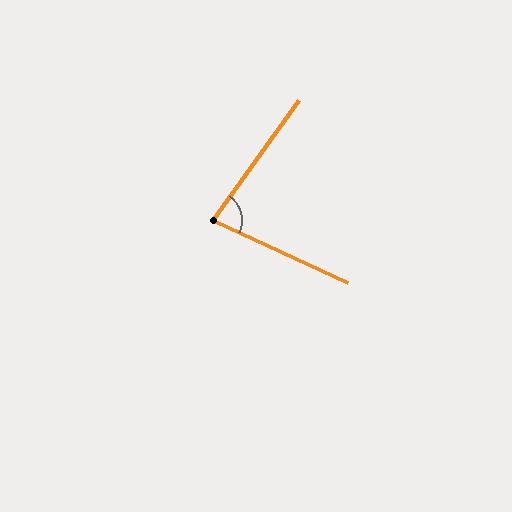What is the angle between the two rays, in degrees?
Approximately 79 degrees.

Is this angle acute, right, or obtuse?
It is acute.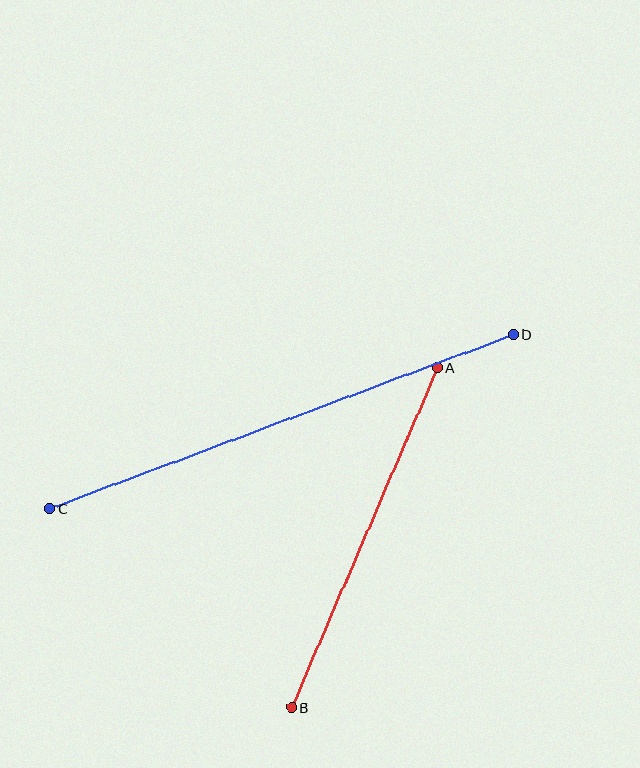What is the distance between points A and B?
The distance is approximately 370 pixels.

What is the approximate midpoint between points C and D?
The midpoint is at approximately (281, 422) pixels.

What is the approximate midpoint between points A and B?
The midpoint is at approximately (365, 538) pixels.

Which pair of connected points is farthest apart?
Points C and D are farthest apart.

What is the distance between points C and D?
The distance is approximately 495 pixels.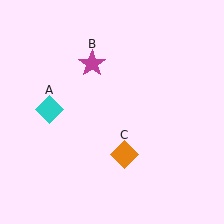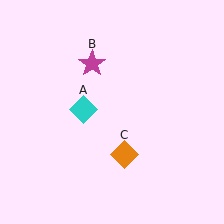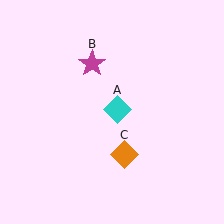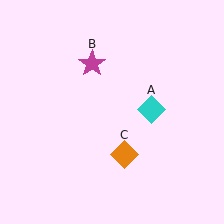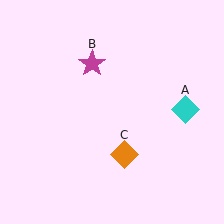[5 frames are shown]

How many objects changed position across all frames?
1 object changed position: cyan diamond (object A).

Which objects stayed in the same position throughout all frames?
Magenta star (object B) and orange diamond (object C) remained stationary.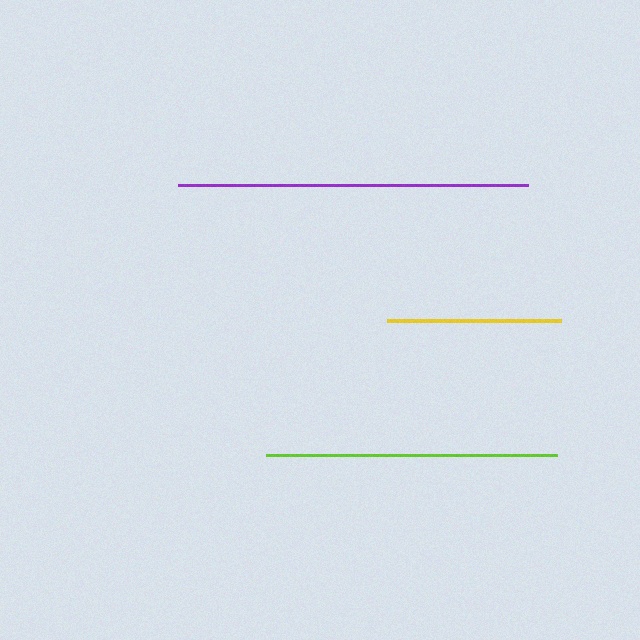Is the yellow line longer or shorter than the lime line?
The lime line is longer than the yellow line.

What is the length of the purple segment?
The purple segment is approximately 350 pixels long.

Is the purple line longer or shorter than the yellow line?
The purple line is longer than the yellow line.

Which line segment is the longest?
The purple line is the longest at approximately 350 pixels.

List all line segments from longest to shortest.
From longest to shortest: purple, lime, yellow.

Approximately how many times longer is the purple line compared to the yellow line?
The purple line is approximately 2.0 times the length of the yellow line.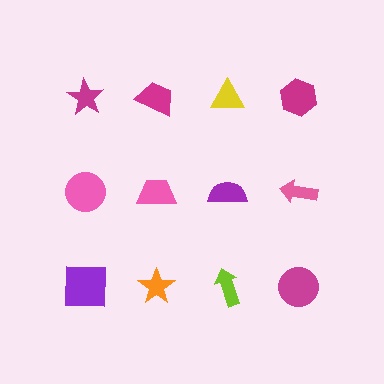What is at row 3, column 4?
A magenta circle.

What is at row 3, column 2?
An orange star.